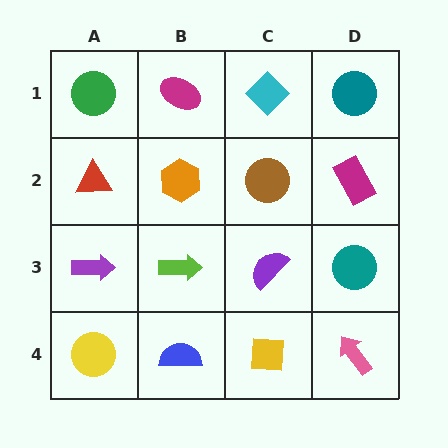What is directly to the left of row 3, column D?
A purple semicircle.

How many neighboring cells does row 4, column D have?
2.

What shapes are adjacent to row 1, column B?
An orange hexagon (row 2, column B), a green circle (row 1, column A), a cyan diamond (row 1, column C).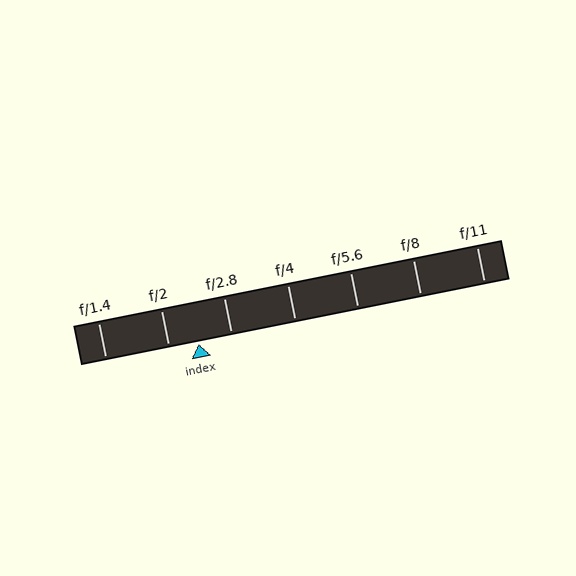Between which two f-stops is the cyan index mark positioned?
The index mark is between f/2 and f/2.8.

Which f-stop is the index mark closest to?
The index mark is closest to f/2.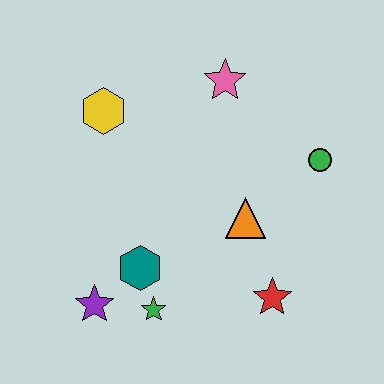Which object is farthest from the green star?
The pink star is farthest from the green star.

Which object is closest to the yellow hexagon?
The pink star is closest to the yellow hexagon.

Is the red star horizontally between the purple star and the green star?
No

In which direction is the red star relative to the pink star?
The red star is below the pink star.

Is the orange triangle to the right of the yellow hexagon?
Yes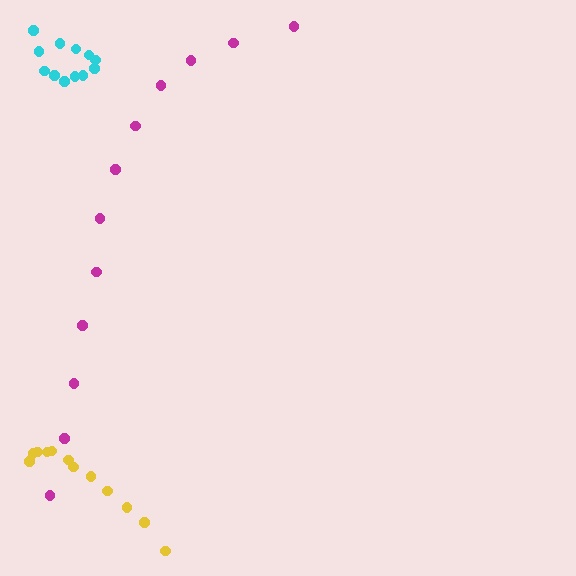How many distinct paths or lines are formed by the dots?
There are 3 distinct paths.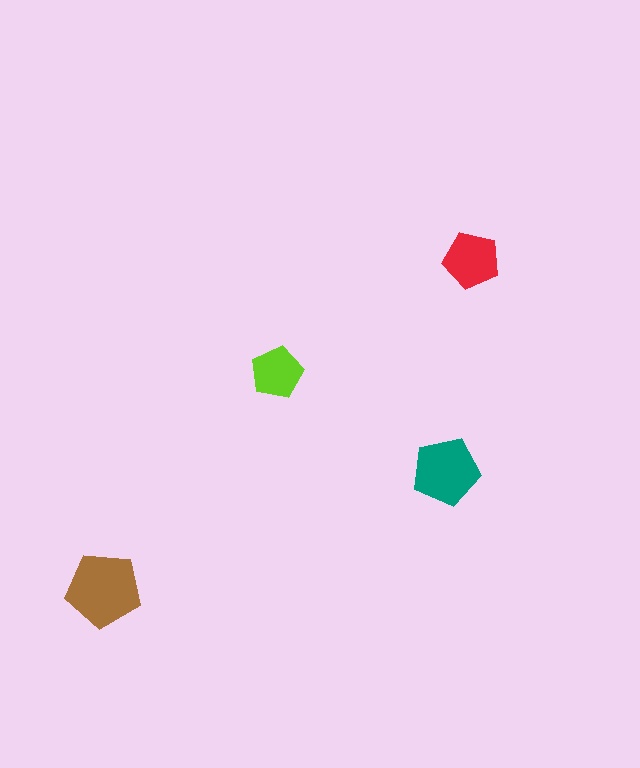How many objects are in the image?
There are 4 objects in the image.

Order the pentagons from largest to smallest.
the brown one, the teal one, the red one, the lime one.